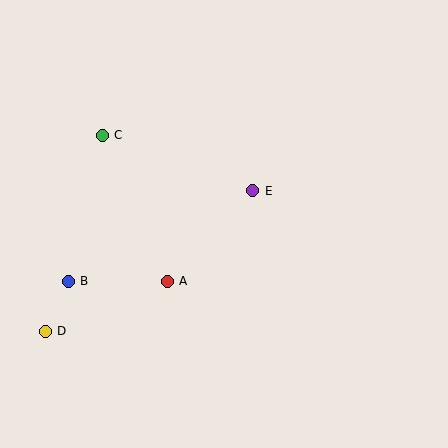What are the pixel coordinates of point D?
Point D is at (45, 331).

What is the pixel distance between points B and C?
The distance between B and C is 150 pixels.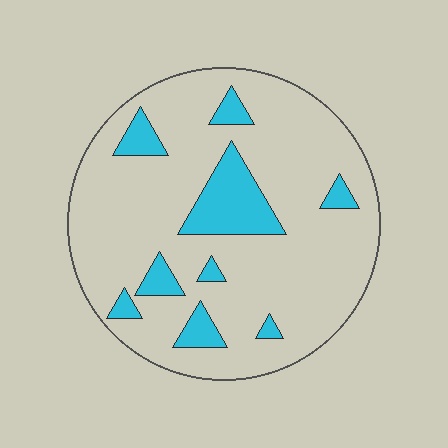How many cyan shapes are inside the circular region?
9.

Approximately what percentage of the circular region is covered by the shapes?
Approximately 15%.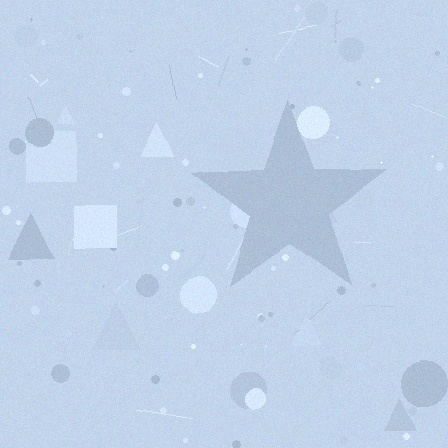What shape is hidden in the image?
A star is hidden in the image.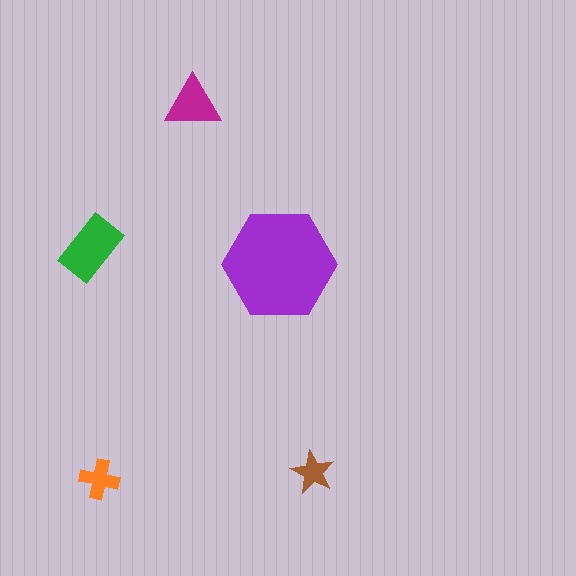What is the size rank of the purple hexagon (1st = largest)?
1st.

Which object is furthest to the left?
The green rectangle is leftmost.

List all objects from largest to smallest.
The purple hexagon, the green rectangle, the magenta triangle, the orange cross, the brown star.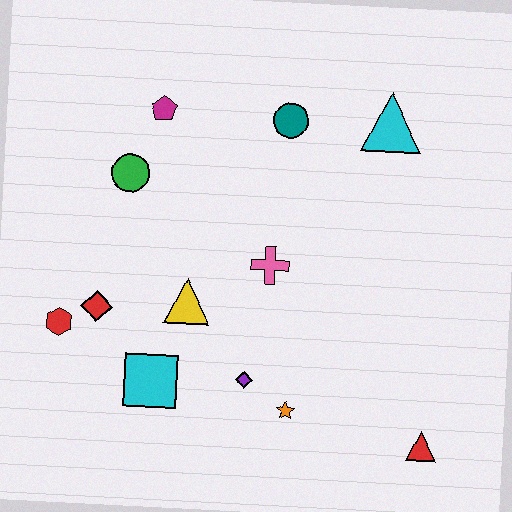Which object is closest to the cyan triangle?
The teal circle is closest to the cyan triangle.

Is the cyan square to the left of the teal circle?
Yes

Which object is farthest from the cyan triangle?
The red hexagon is farthest from the cyan triangle.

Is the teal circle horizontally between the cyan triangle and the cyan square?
Yes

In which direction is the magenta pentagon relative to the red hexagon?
The magenta pentagon is above the red hexagon.